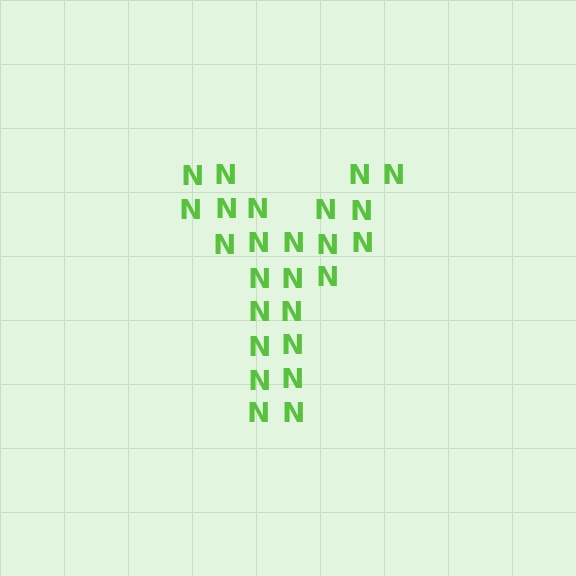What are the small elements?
The small elements are letter N's.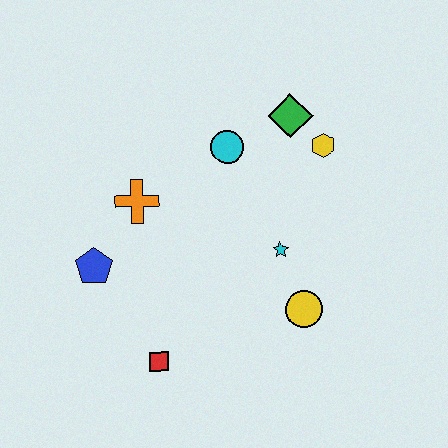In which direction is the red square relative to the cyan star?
The red square is to the left of the cyan star.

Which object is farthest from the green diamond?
The red square is farthest from the green diamond.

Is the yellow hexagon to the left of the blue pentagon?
No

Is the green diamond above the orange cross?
Yes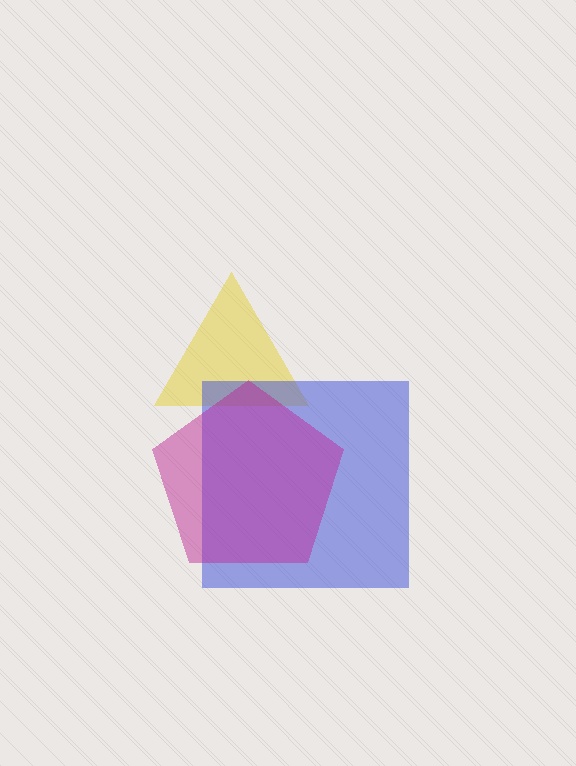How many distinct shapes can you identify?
There are 3 distinct shapes: a yellow triangle, a blue square, a magenta pentagon.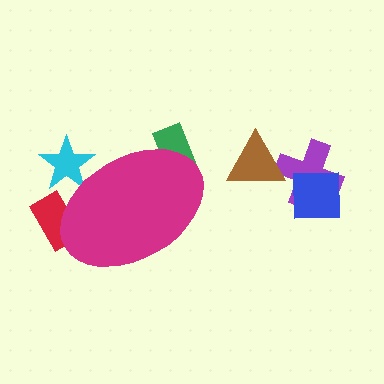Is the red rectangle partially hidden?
Yes, the red rectangle is partially hidden behind the magenta ellipse.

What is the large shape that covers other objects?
A magenta ellipse.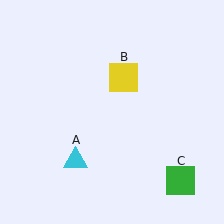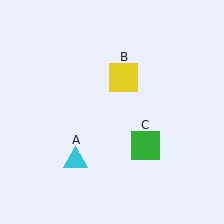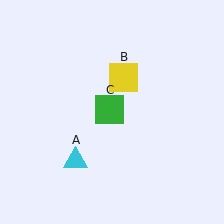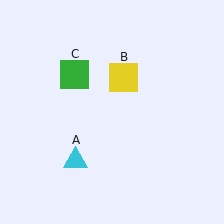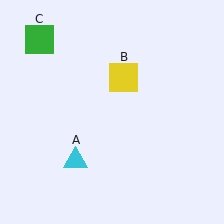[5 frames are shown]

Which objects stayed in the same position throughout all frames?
Cyan triangle (object A) and yellow square (object B) remained stationary.